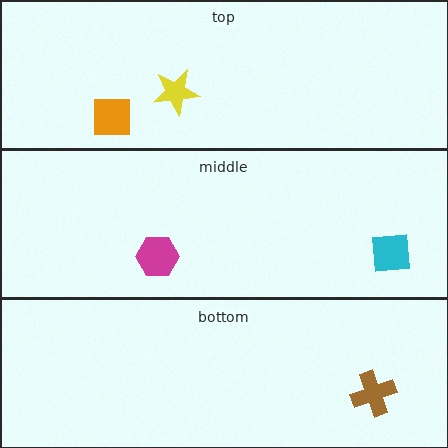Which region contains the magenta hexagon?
The middle region.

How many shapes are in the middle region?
2.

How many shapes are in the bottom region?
1.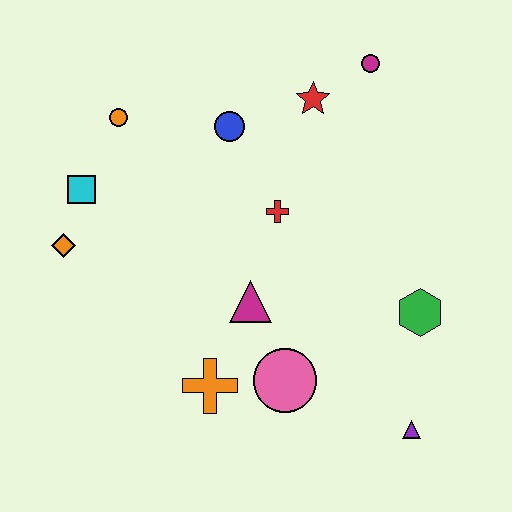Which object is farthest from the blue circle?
The purple triangle is farthest from the blue circle.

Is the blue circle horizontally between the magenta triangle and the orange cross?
Yes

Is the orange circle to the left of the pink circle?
Yes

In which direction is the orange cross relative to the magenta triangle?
The orange cross is below the magenta triangle.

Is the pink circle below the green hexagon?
Yes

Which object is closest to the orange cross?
The pink circle is closest to the orange cross.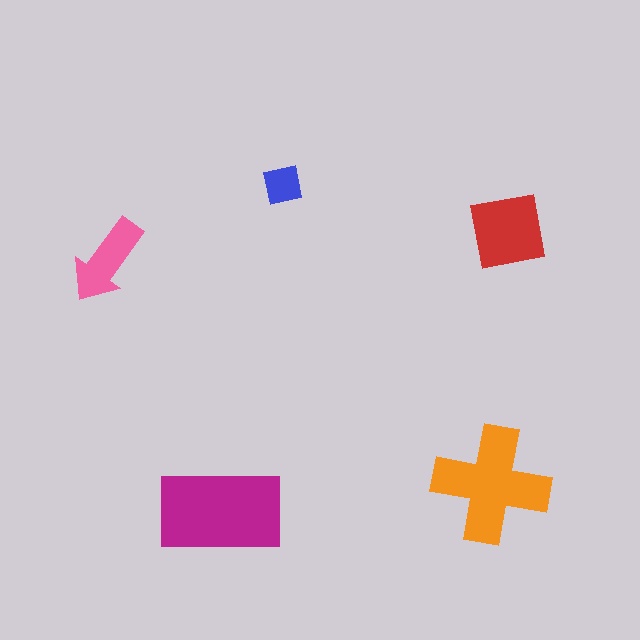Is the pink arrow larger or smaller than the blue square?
Larger.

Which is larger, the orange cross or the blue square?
The orange cross.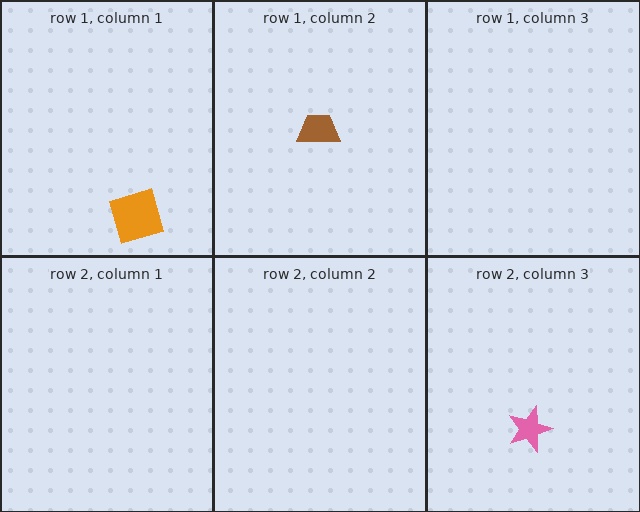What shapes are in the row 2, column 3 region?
The pink star.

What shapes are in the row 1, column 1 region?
The orange square.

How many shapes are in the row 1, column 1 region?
1.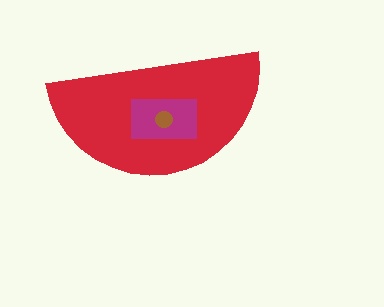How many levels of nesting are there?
3.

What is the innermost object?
The brown circle.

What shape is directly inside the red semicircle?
The magenta rectangle.